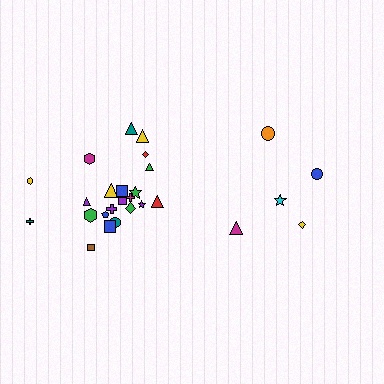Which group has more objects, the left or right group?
The left group.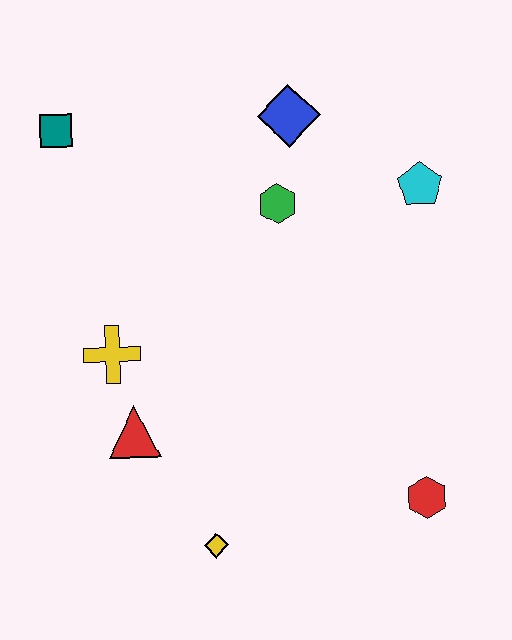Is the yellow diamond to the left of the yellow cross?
No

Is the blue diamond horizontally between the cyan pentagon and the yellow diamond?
Yes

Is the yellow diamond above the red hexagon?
No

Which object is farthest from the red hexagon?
The teal square is farthest from the red hexagon.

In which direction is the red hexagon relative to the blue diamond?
The red hexagon is below the blue diamond.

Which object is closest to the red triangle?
The yellow cross is closest to the red triangle.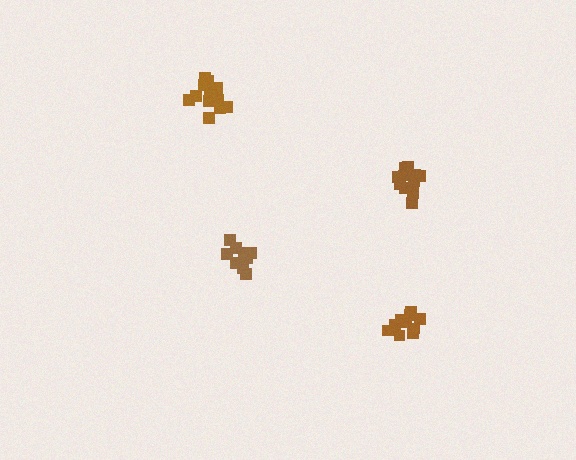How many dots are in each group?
Group 1: 10 dots, Group 2: 12 dots, Group 3: 11 dots, Group 4: 13 dots (46 total).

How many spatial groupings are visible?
There are 4 spatial groupings.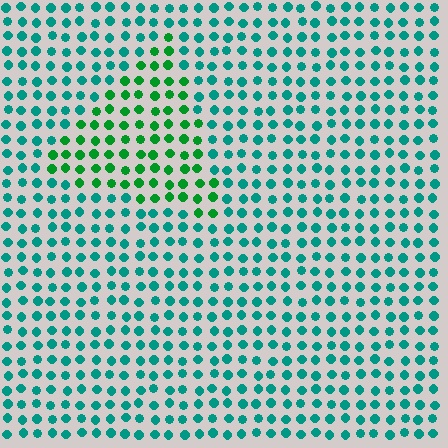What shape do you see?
I see a triangle.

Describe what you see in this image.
The image is filled with small teal elements in a uniform arrangement. A triangle-shaped region is visible where the elements are tinted to a slightly different hue, forming a subtle color boundary.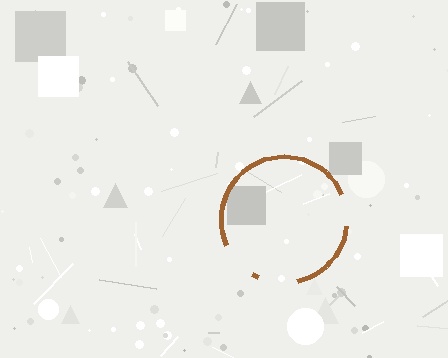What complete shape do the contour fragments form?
The contour fragments form a circle.